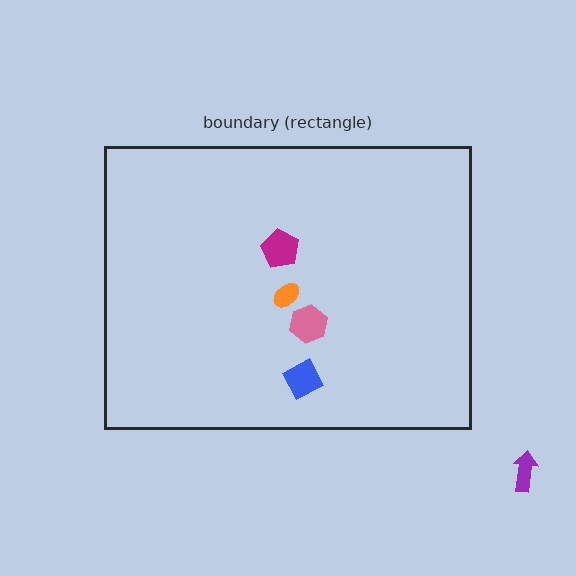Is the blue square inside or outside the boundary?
Inside.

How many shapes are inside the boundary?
4 inside, 1 outside.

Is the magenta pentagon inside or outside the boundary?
Inside.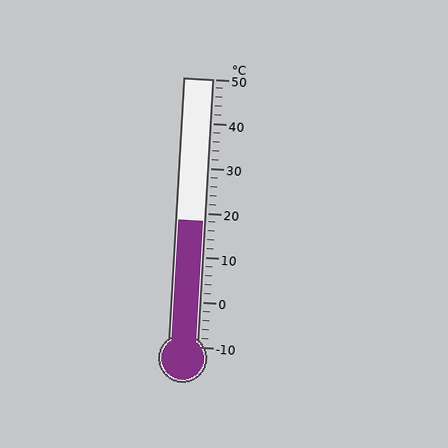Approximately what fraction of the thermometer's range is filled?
The thermometer is filled to approximately 45% of its range.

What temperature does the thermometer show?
The thermometer shows approximately 18°C.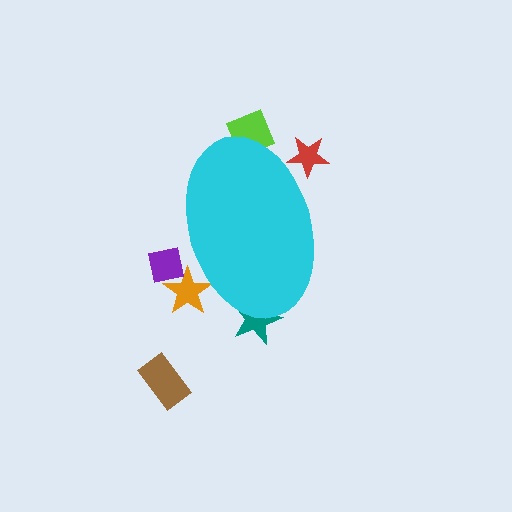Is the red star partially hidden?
Yes, the red star is partially hidden behind the cyan ellipse.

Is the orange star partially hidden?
Yes, the orange star is partially hidden behind the cyan ellipse.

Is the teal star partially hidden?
Yes, the teal star is partially hidden behind the cyan ellipse.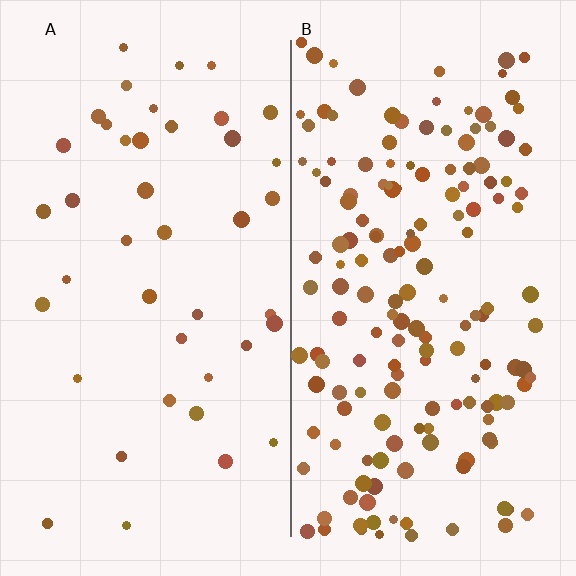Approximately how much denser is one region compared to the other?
Approximately 3.9× — region B over region A.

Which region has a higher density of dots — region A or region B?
B (the right).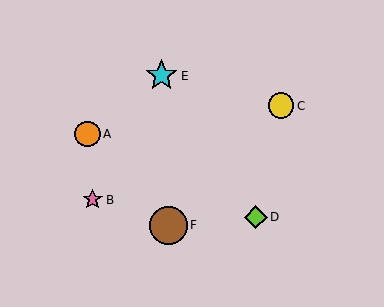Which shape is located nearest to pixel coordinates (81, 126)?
The orange circle (labeled A) at (88, 134) is nearest to that location.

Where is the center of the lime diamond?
The center of the lime diamond is at (256, 217).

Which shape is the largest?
The brown circle (labeled F) is the largest.